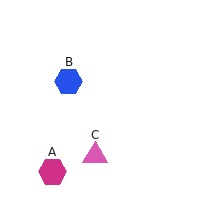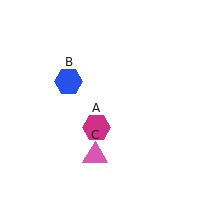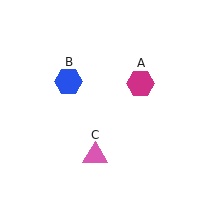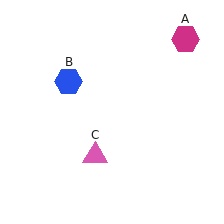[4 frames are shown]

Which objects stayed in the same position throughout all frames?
Blue hexagon (object B) and pink triangle (object C) remained stationary.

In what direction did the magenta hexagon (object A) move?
The magenta hexagon (object A) moved up and to the right.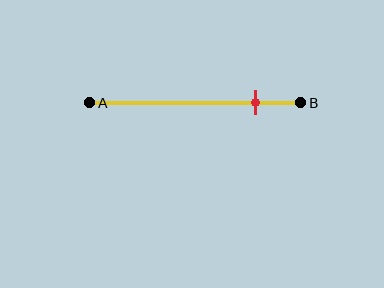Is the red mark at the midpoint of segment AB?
No, the mark is at about 80% from A, not at the 50% midpoint.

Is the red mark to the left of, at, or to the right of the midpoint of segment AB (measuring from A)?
The red mark is to the right of the midpoint of segment AB.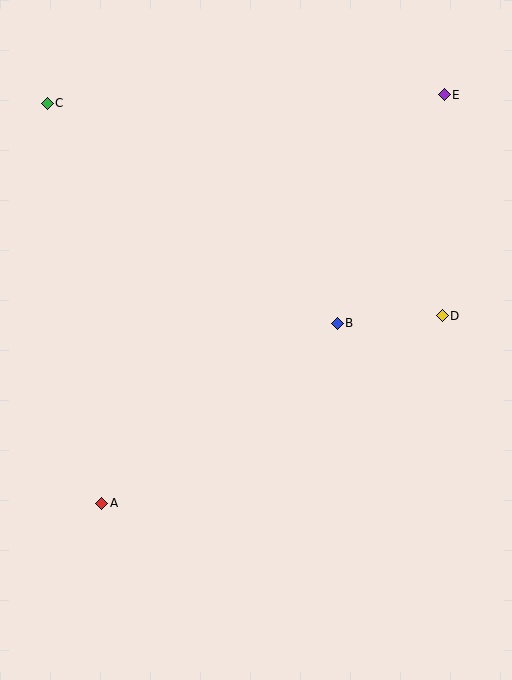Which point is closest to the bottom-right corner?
Point D is closest to the bottom-right corner.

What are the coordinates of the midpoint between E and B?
The midpoint between E and B is at (391, 209).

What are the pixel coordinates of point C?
Point C is at (47, 103).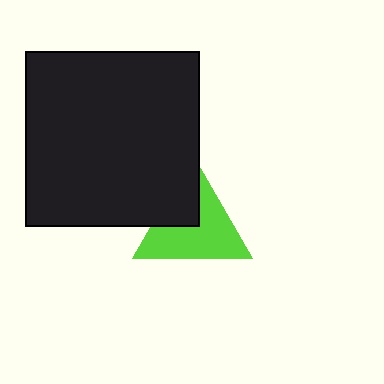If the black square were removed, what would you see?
You would see the complete lime triangle.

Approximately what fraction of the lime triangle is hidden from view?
Roughly 32% of the lime triangle is hidden behind the black square.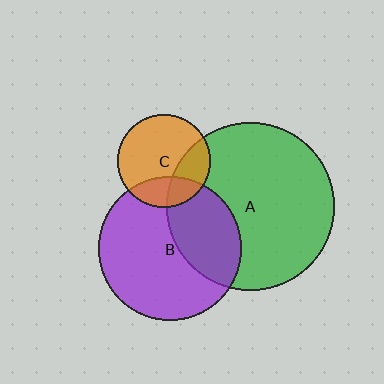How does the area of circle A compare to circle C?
Approximately 3.3 times.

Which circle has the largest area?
Circle A (green).